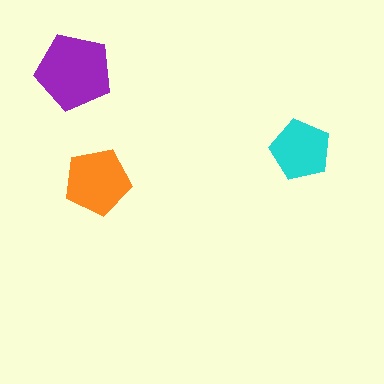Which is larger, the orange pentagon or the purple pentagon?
The purple one.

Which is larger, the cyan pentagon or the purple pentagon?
The purple one.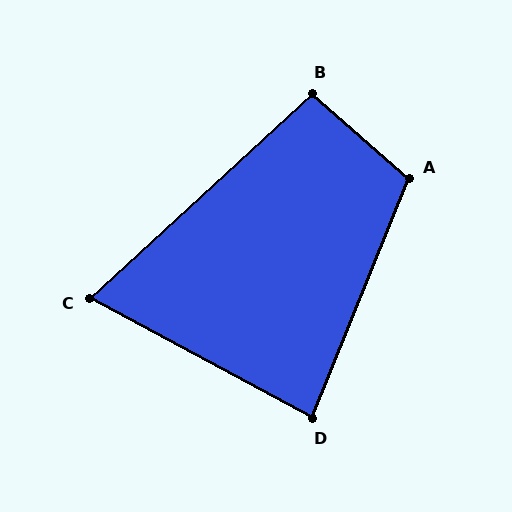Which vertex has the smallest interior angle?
C, at approximately 71 degrees.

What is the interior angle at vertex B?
Approximately 96 degrees (obtuse).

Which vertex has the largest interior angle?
A, at approximately 109 degrees.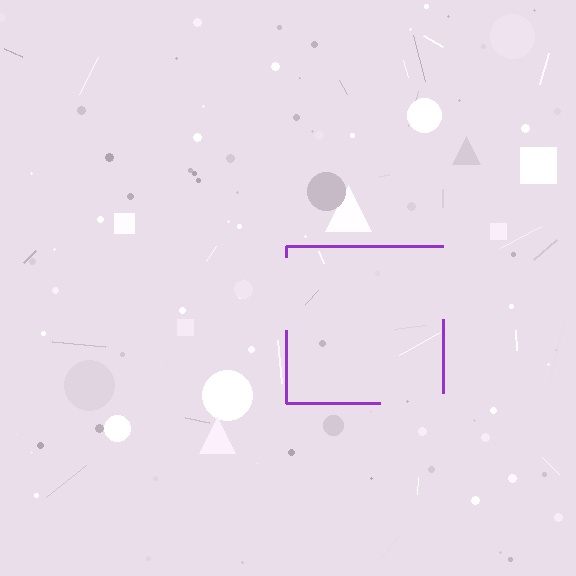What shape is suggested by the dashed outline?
The dashed outline suggests a square.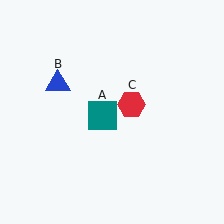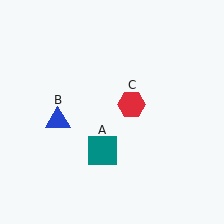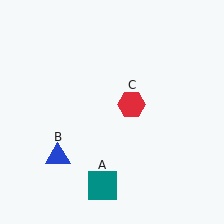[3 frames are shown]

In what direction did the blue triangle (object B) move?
The blue triangle (object B) moved down.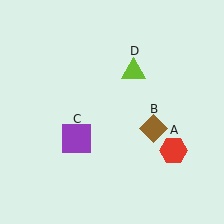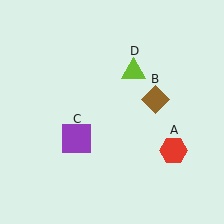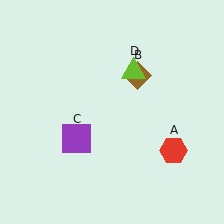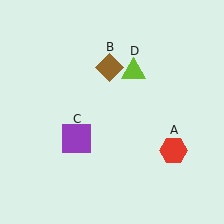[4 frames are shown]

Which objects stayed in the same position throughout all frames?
Red hexagon (object A) and purple square (object C) and lime triangle (object D) remained stationary.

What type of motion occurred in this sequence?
The brown diamond (object B) rotated counterclockwise around the center of the scene.